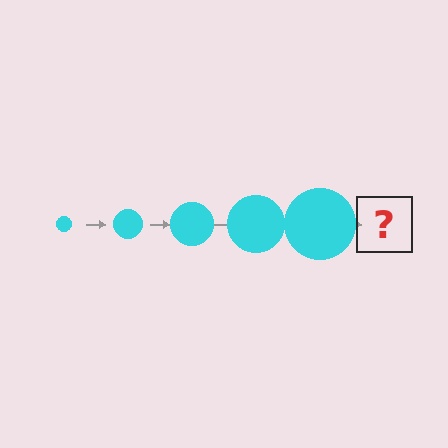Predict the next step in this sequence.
The next step is a cyan circle, larger than the previous one.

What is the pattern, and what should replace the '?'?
The pattern is that the circle gets progressively larger each step. The '?' should be a cyan circle, larger than the previous one.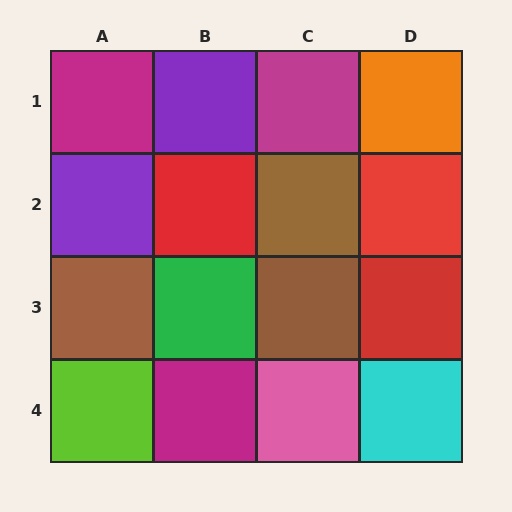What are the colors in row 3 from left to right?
Brown, green, brown, red.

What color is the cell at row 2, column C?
Brown.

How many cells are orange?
1 cell is orange.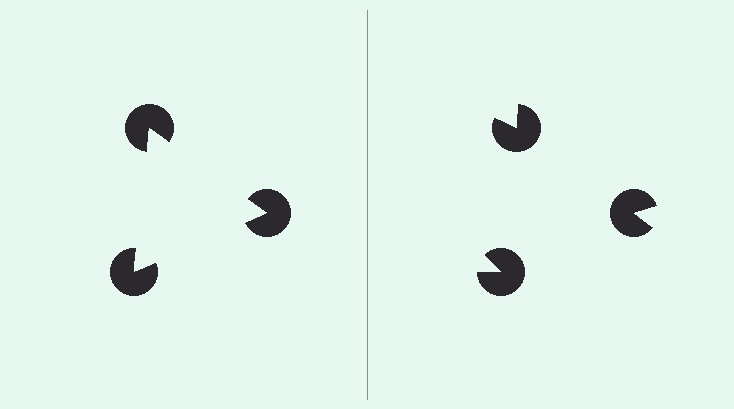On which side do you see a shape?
An illusory triangle appears on the left side. On the right side the wedge cuts are rotated, so no coherent shape forms.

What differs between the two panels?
The pac-man discs are positioned identically on both sides; only the wedge orientations differ. On the left they align to a triangle; on the right they are misaligned.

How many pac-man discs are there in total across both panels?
6 — 3 on each side.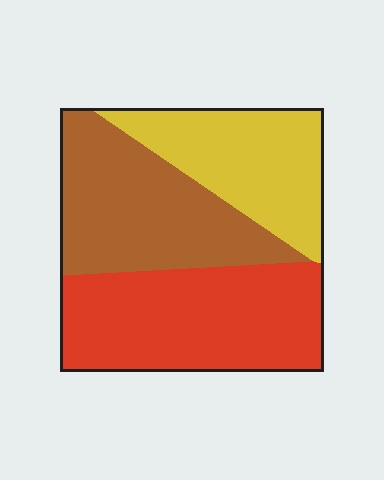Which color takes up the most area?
Red, at roughly 40%.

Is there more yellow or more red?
Red.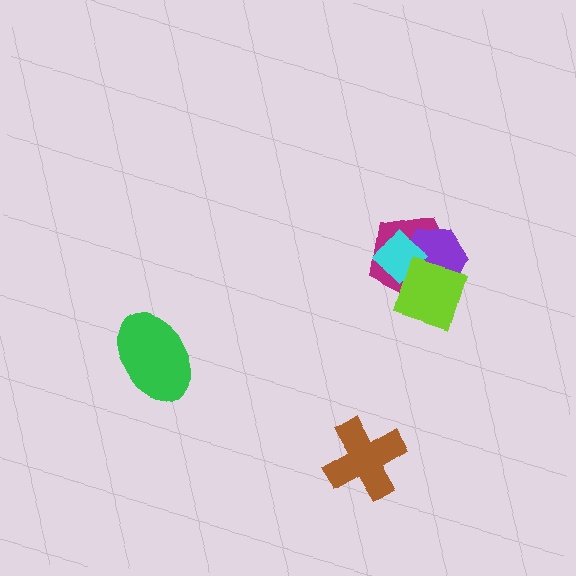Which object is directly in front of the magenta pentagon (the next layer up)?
The purple hexagon is directly in front of the magenta pentagon.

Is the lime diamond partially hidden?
No, no other shape covers it.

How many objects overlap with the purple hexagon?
3 objects overlap with the purple hexagon.